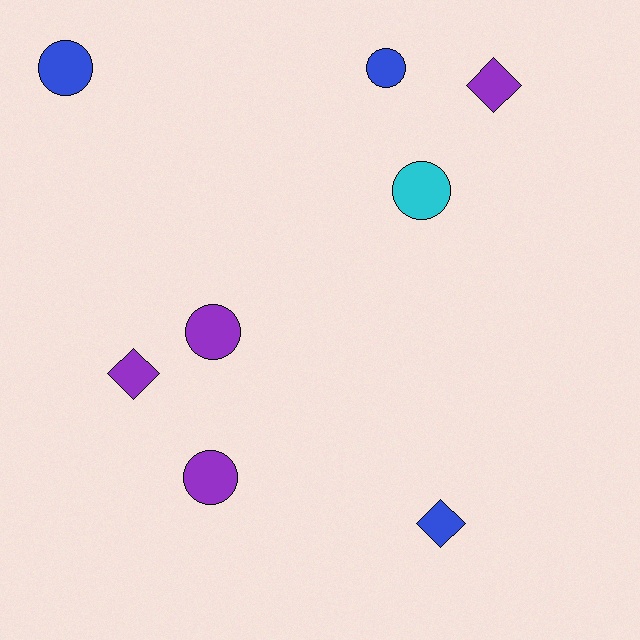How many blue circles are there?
There are 2 blue circles.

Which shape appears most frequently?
Circle, with 5 objects.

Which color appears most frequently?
Purple, with 4 objects.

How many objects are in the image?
There are 8 objects.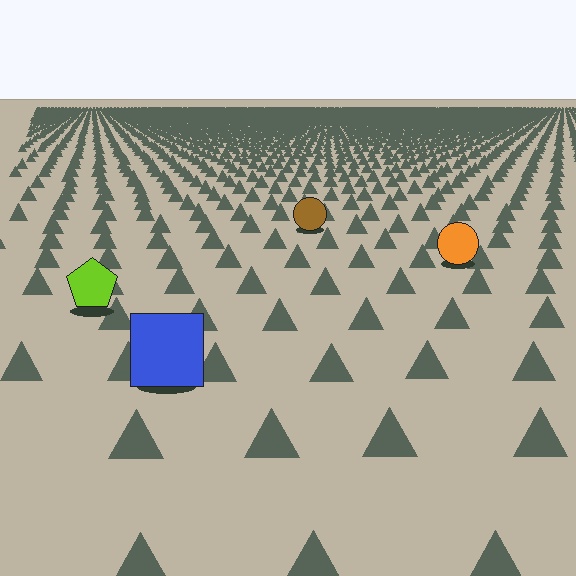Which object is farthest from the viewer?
The brown circle is farthest from the viewer. It appears smaller and the ground texture around it is denser.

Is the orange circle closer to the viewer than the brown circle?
Yes. The orange circle is closer — you can tell from the texture gradient: the ground texture is coarser near it.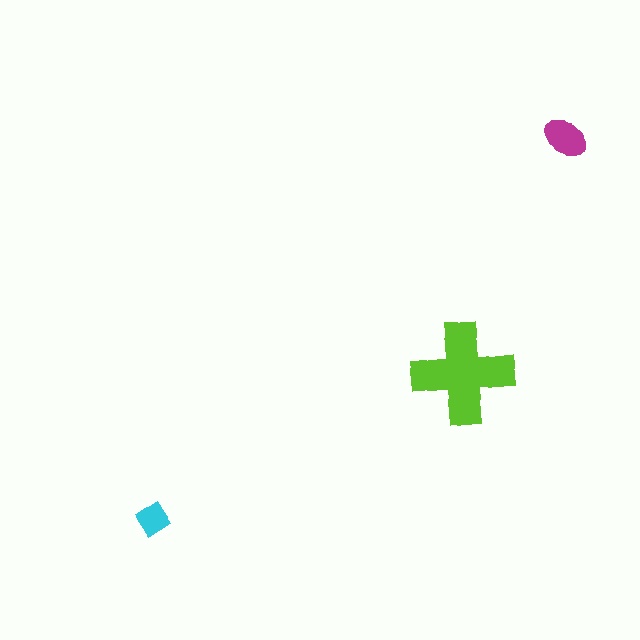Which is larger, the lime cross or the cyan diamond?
The lime cross.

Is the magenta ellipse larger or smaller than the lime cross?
Smaller.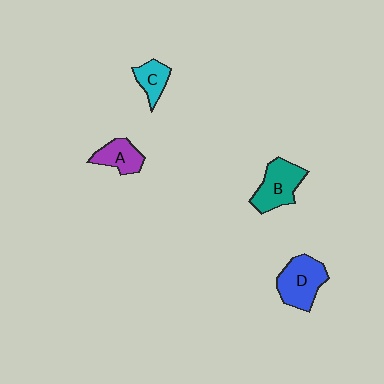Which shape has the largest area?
Shape D (blue).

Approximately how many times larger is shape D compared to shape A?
Approximately 1.5 times.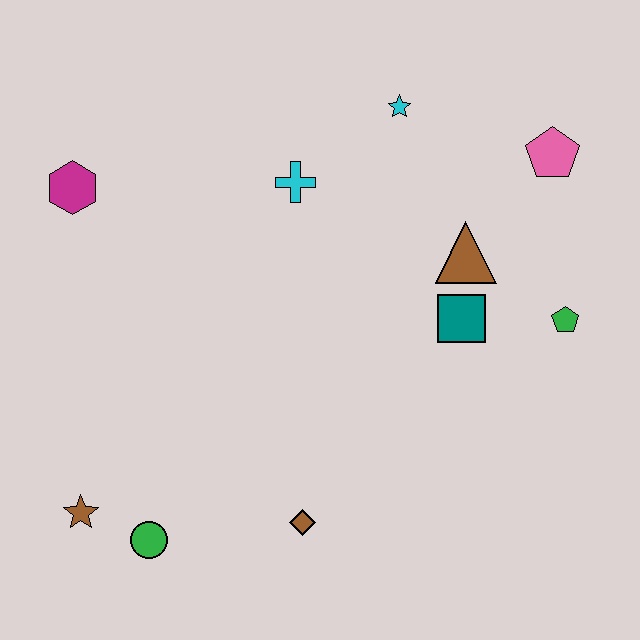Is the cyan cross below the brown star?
No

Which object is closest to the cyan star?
The cyan cross is closest to the cyan star.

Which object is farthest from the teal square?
The brown star is farthest from the teal square.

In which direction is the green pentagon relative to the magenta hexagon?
The green pentagon is to the right of the magenta hexagon.